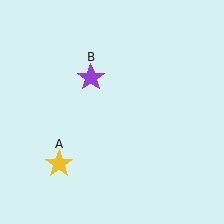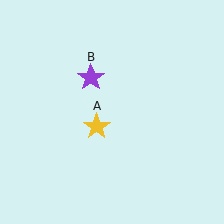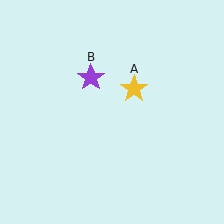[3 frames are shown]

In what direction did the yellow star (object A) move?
The yellow star (object A) moved up and to the right.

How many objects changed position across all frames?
1 object changed position: yellow star (object A).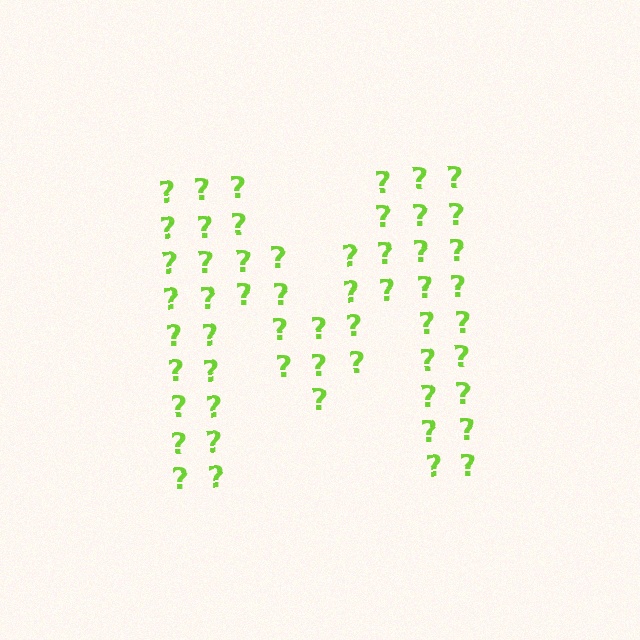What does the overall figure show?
The overall figure shows the letter M.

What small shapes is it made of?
It is made of small question marks.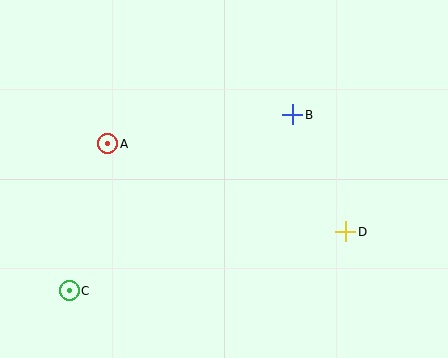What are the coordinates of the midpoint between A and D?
The midpoint between A and D is at (227, 188).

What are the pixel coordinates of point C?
Point C is at (69, 291).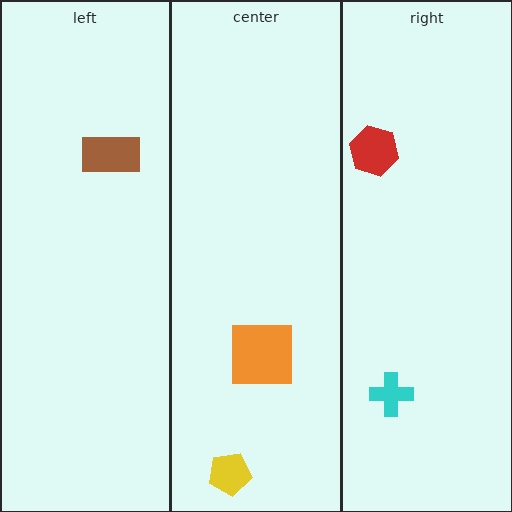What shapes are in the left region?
The brown rectangle.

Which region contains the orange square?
The center region.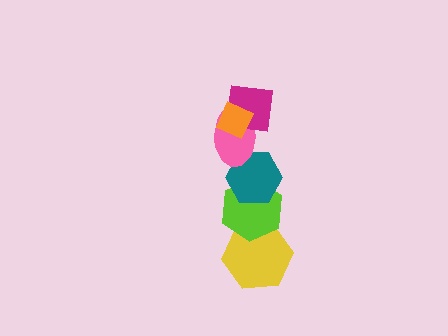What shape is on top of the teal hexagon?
The pink ellipse is on top of the teal hexagon.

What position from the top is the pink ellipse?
The pink ellipse is 3rd from the top.